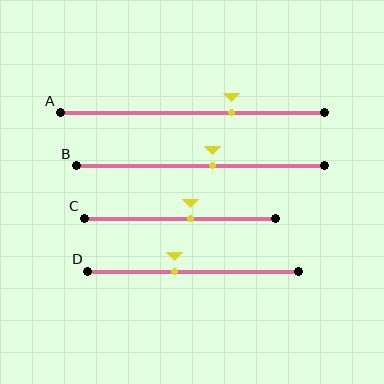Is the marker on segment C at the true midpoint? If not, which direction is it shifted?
No, the marker on segment C is shifted to the right by about 5% of the segment length.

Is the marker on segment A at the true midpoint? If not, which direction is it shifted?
No, the marker on segment A is shifted to the right by about 15% of the segment length.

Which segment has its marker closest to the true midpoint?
Segment B has its marker closest to the true midpoint.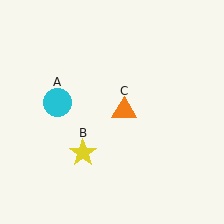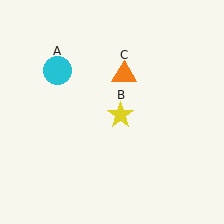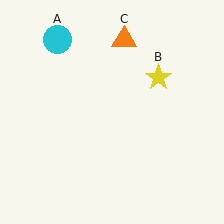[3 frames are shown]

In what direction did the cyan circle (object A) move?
The cyan circle (object A) moved up.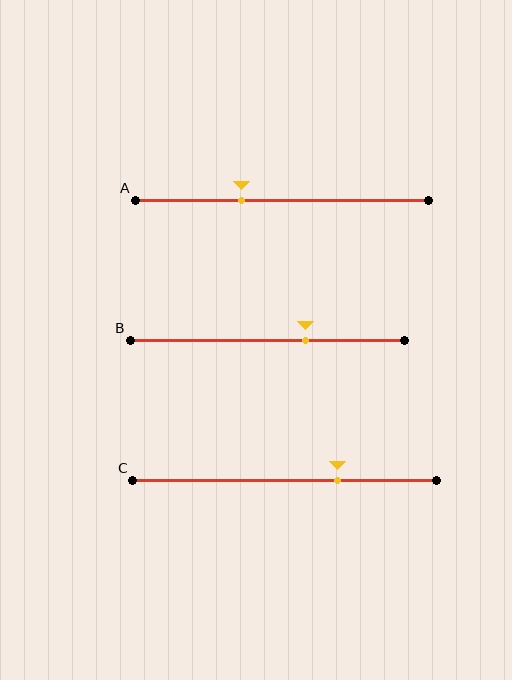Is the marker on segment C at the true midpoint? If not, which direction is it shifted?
No, the marker on segment C is shifted to the right by about 18% of the segment length.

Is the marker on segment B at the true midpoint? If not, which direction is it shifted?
No, the marker on segment B is shifted to the right by about 14% of the segment length.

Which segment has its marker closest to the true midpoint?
Segment A has its marker closest to the true midpoint.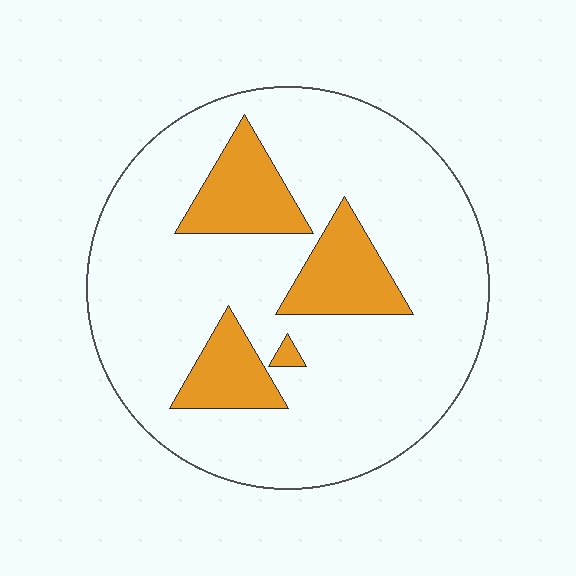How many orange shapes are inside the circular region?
4.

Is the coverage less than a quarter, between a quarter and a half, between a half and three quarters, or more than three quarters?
Less than a quarter.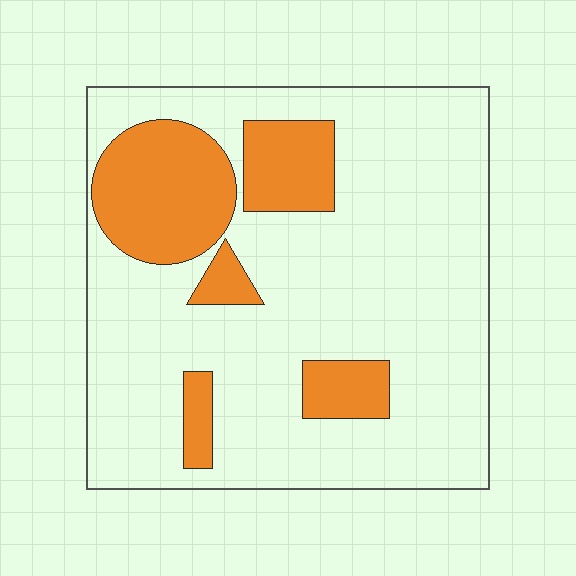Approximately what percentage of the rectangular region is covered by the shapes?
Approximately 20%.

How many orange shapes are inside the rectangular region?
5.